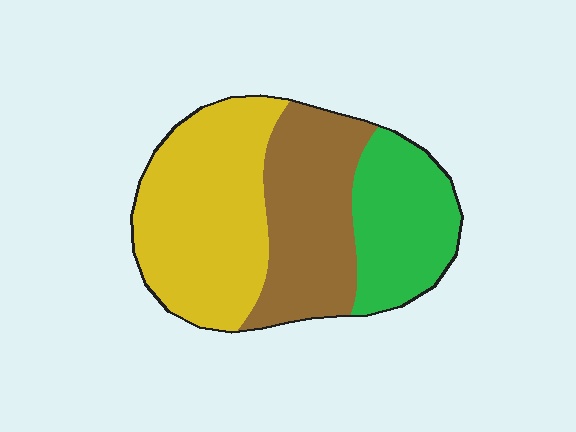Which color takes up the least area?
Green, at roughly 25%.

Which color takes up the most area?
Yellow, at roughly 45%.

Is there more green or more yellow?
Yellow.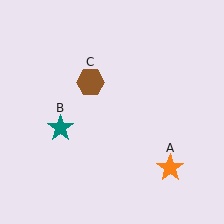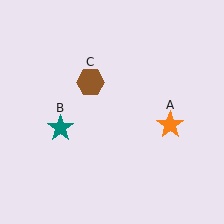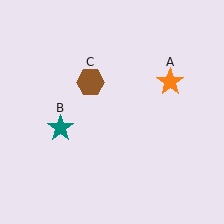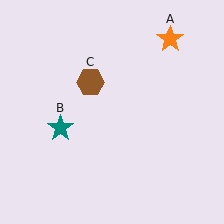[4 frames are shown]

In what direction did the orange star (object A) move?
The orange star (object A) moved up.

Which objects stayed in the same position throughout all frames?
Teal star (object B) and brown hexagon (object C) remained stationary.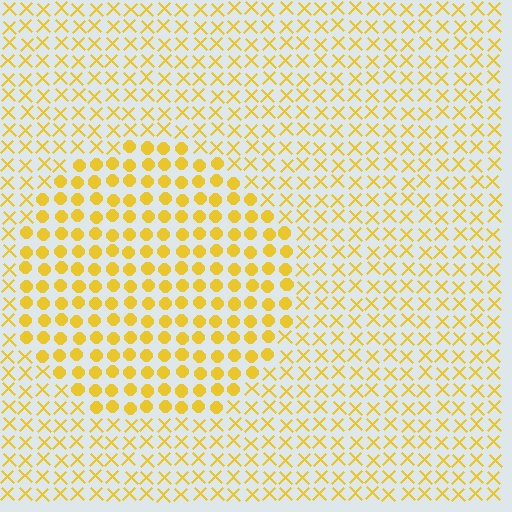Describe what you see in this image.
The image is filled with small yellow elements arranged in a uniform grid. A circle-shaped region contains circles, while the surrounding area contains X marks. The boundary is defined purely by the change in element shape.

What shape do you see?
I see a circle.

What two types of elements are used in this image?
The image uses circles inside the circle region and X marks outside it.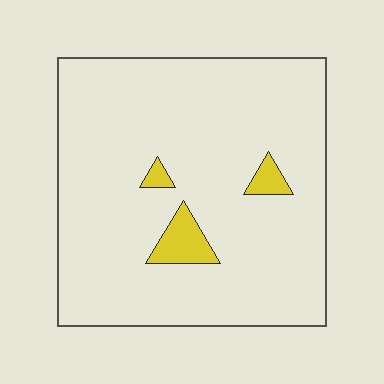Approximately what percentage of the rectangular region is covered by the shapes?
Approximately 5%.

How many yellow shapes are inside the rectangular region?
3.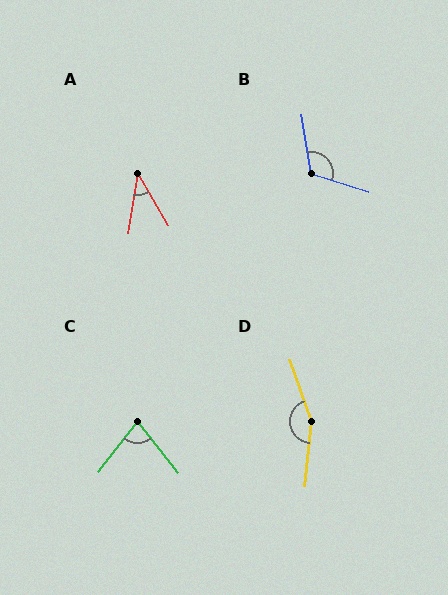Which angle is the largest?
D, at approximately 155 degrees.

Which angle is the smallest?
A, at approximately 39 degrees.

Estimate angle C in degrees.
Approximately 75 degrees.